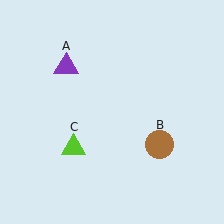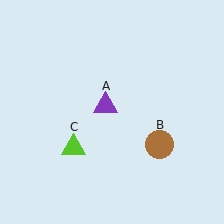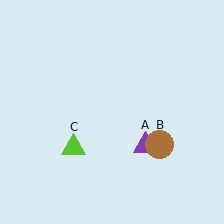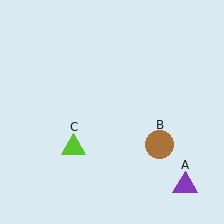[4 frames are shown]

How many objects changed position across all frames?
1 object changed position: purple triangle (object A).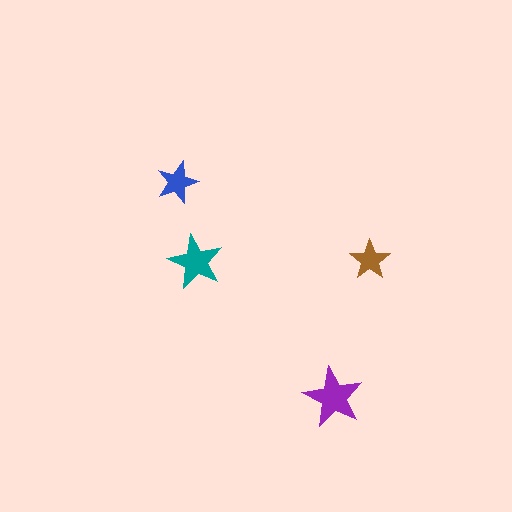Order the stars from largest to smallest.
the purple one, the teal one, the blue one, the brown one.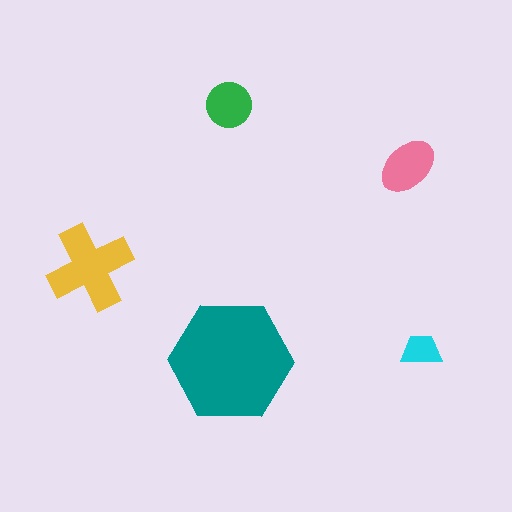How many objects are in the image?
There are 5 objects in the image.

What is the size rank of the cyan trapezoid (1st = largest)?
5th.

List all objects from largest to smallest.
The teal hexagon, the yellow cross, the pink ellipse, the green circle, the cyan trapezoid.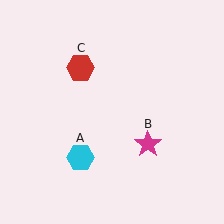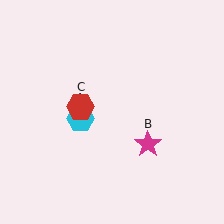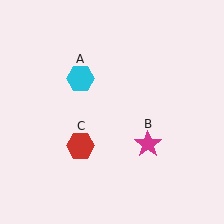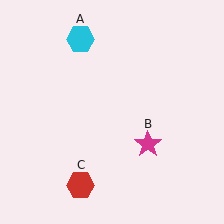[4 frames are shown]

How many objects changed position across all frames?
2 objects changed position: cyan hexagon (object A), red hexagon (object C).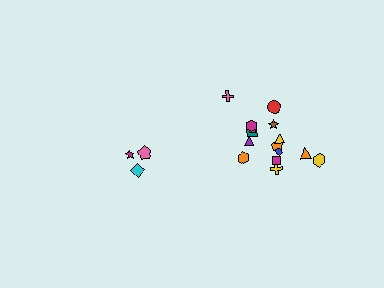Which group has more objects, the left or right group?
The right group.